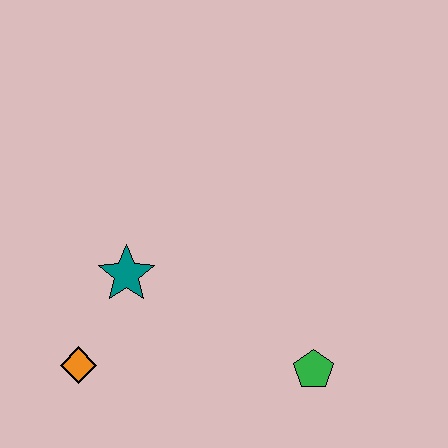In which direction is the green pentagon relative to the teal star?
The green pentagon is to the right of the teal star.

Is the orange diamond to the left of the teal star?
Yes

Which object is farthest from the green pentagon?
The orange diamond is farthest from the green pentagon.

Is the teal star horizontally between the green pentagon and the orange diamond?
Yes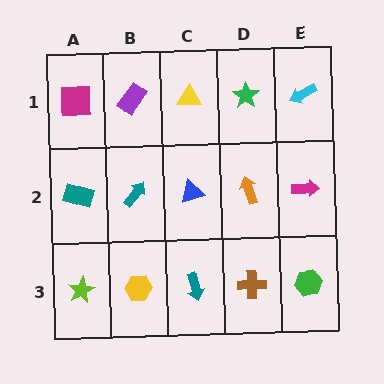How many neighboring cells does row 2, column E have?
3.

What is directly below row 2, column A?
A lime star.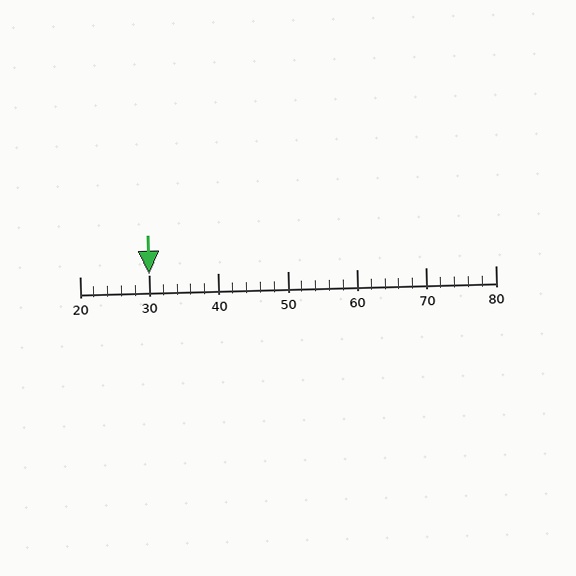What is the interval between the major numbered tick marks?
The major tick marks are spaced 10 units apart.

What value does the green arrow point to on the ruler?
The green arrow points to approximately 30.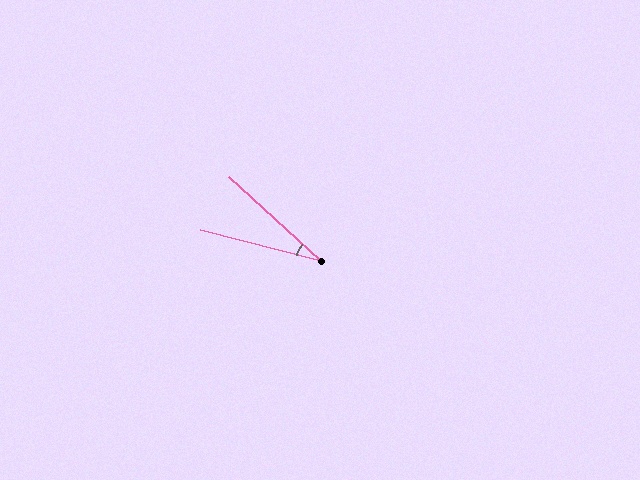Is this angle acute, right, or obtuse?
It is acute.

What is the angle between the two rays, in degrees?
Approximately 28 degrees.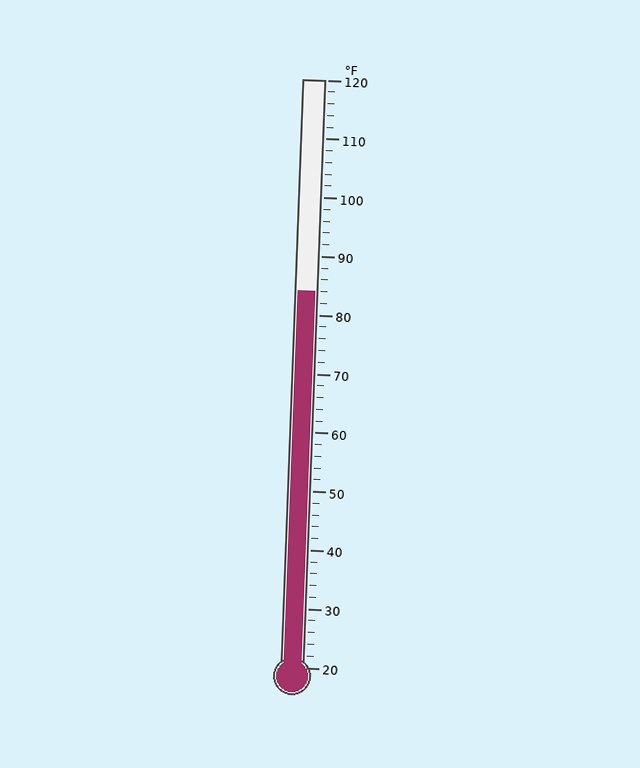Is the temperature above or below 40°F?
The temperature is above 40°F.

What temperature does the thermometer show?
The thermometer shows approximately 84°F.